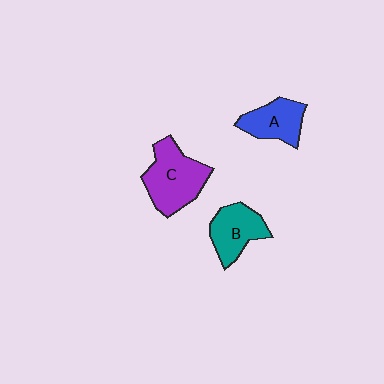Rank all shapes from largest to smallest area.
From largest to smallest: C (purple), B (teal), A (blue).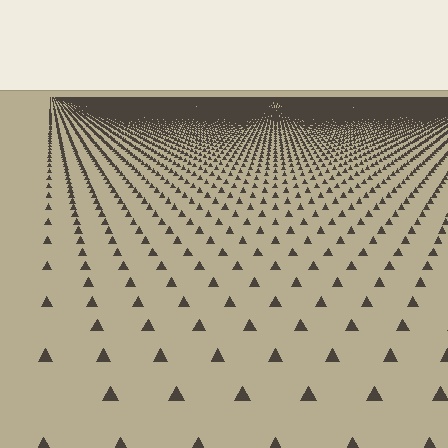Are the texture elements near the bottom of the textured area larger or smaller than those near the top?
Larger. Near the bottom, elements are closer to the viewer and appear at a bigger on-screen size.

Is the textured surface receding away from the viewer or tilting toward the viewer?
The surface is receding away from the viewer. Texture elements get smaller and denser toward the top.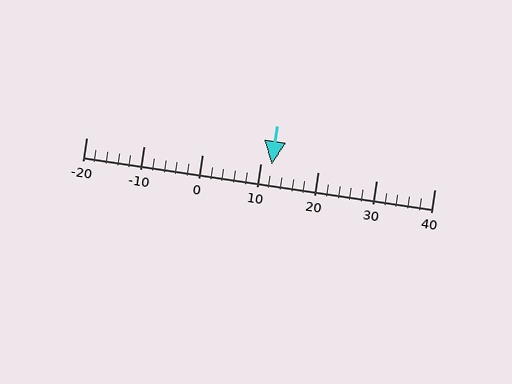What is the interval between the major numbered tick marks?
The major tick marks are spaced 10 units apart.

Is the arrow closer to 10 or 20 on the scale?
The arrow is closer to 10.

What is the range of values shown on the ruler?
The ruler shows values from -20 to 40.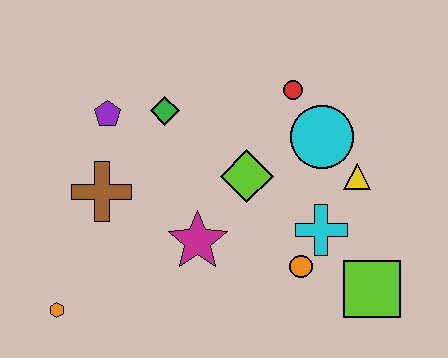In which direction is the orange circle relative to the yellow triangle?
The orange circle is below the yellow triangle.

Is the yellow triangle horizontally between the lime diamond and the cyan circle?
No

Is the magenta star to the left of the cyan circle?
Yes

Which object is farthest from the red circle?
The orange hexagon is farthest from the red circle.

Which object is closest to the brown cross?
The purple pentagon is closest to the brown cross.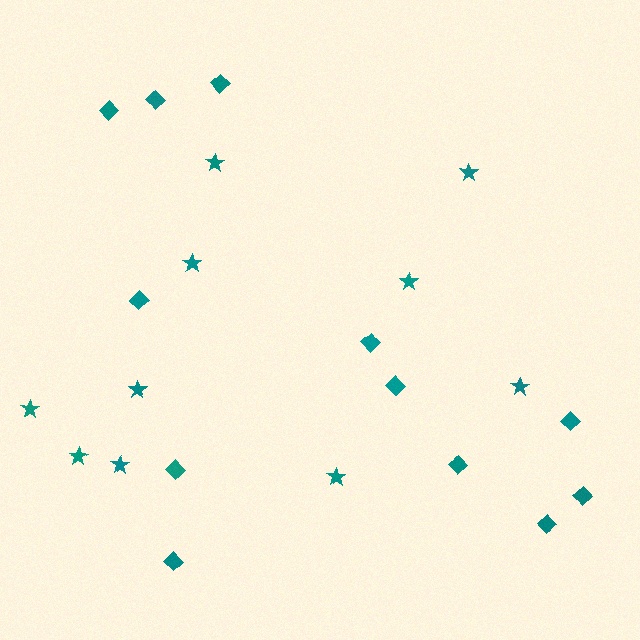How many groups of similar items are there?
There are 2 groups: one group of stars (10) and one group of diamonds (12).